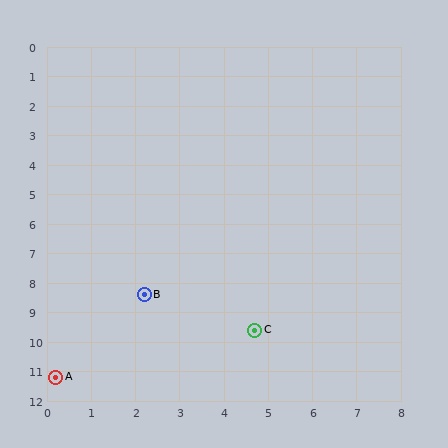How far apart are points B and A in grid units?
Points B and A are about 3.4 grid units apart.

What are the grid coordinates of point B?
Point B is at approximately (2.2, 8.4).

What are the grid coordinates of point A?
Point A is at approximately (0.2, 11.2).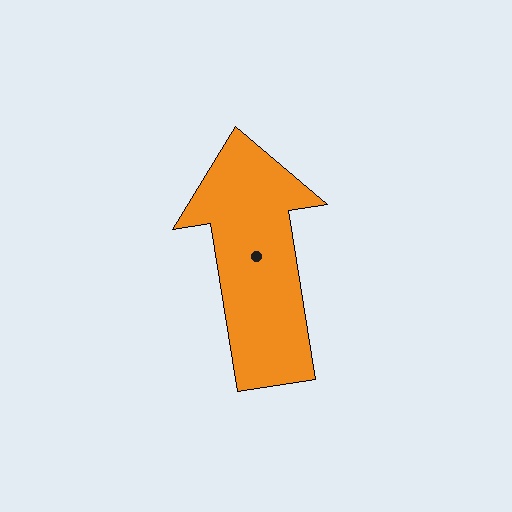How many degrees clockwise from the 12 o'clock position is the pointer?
Approximately 351 degrees.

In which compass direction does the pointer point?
North.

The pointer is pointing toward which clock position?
Roughly 12 o'clock.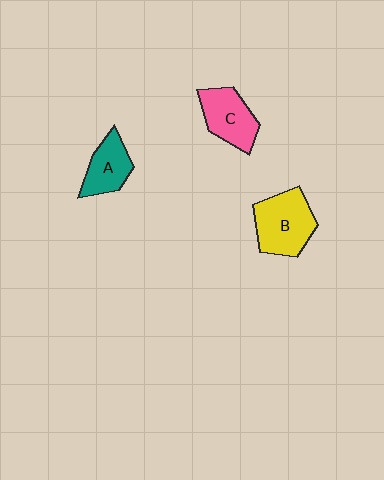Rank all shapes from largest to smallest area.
From largest to smallest: B (yellow), C (pink), A (teal).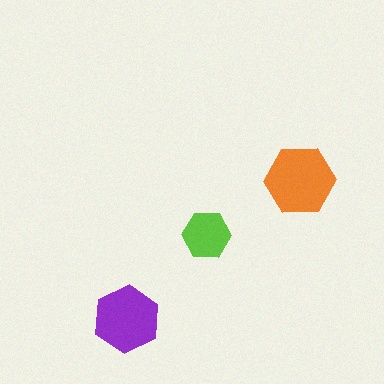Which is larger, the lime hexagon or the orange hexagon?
The orange one.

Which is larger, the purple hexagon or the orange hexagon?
The orange one.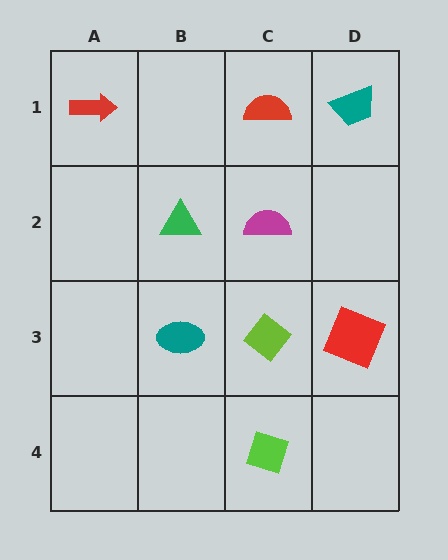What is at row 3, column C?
A lime diamond.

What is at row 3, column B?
A teal ellipse.